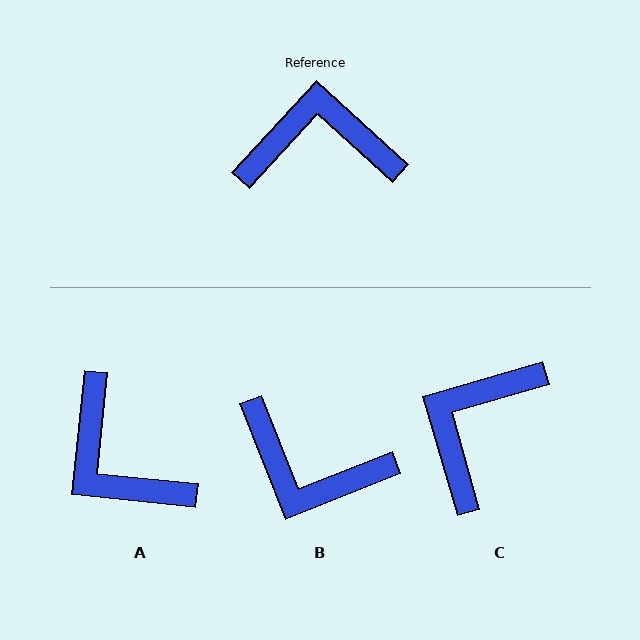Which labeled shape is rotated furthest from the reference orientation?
B, about 154 degrees away.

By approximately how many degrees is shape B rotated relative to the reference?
Approximately 154 degrees counter-clockwise.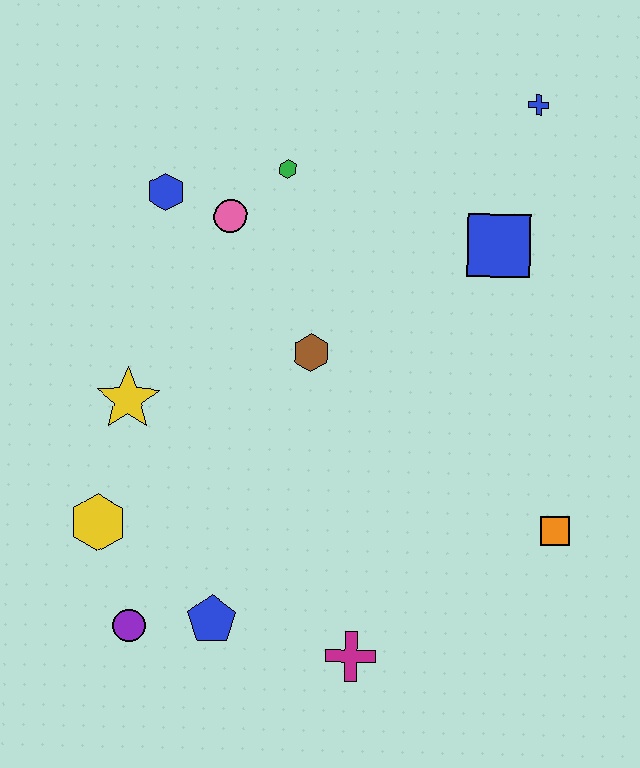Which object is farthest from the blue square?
The purple circle is farthest from the blue square.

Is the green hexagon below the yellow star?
No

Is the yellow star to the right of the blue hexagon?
No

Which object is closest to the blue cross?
The blue square is closest to the blue cross.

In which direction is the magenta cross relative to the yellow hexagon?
The magenta cross is to the right of the yellow hexagon.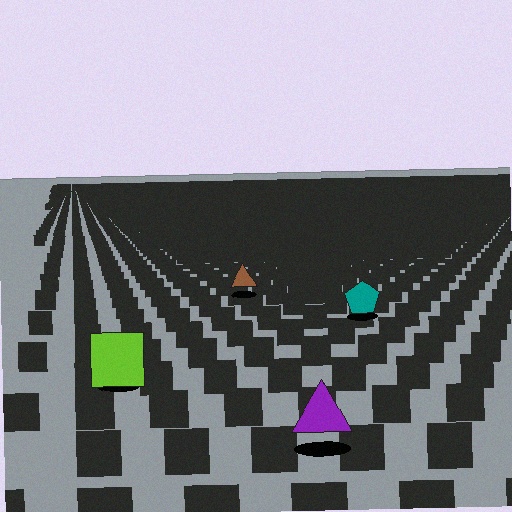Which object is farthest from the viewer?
The brown triangle is farthest from the viewer. It appears smaller and the ground texture around it is denser.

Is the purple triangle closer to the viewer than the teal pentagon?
Yes. The purple triangle is closer — you can tell from the texture gradient: the ground texture is coarser near it.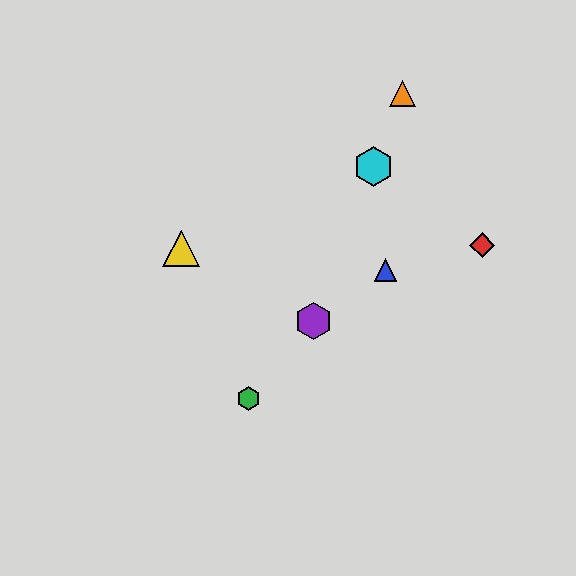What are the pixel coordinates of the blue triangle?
The blue triangle is at (386, 270).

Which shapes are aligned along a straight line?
The purple hexagon, the orange triangle, the cyan hexagon are aligned along a straight line.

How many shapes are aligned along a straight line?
3 shapes (the purple hexagon, the orange triangle, the cyan hexagon) are aligned along a straight line.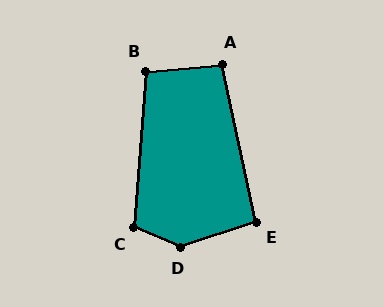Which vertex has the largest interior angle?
D, at approximately 139 degrees.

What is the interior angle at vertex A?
Approximately 97 degrees (obtuse).